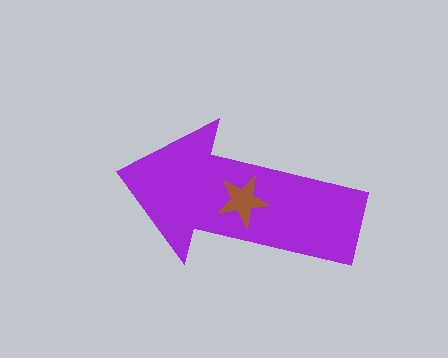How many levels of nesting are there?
2.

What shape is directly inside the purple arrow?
The brown star.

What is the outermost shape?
The purple arrow.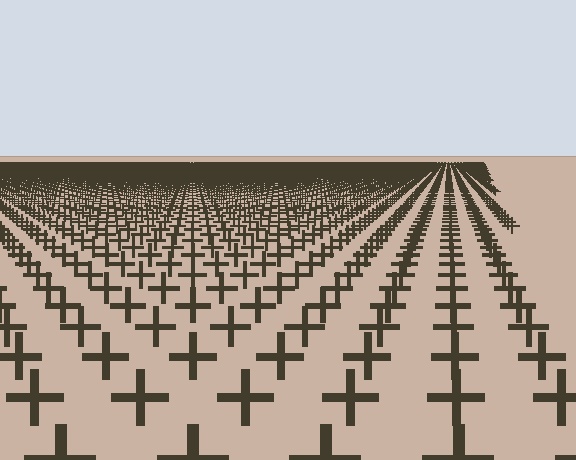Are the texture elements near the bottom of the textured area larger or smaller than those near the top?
Larger. Near the bottom, elements are closer to the viewer and appear at a bigger on-screen size.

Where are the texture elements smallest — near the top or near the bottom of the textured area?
Near the top.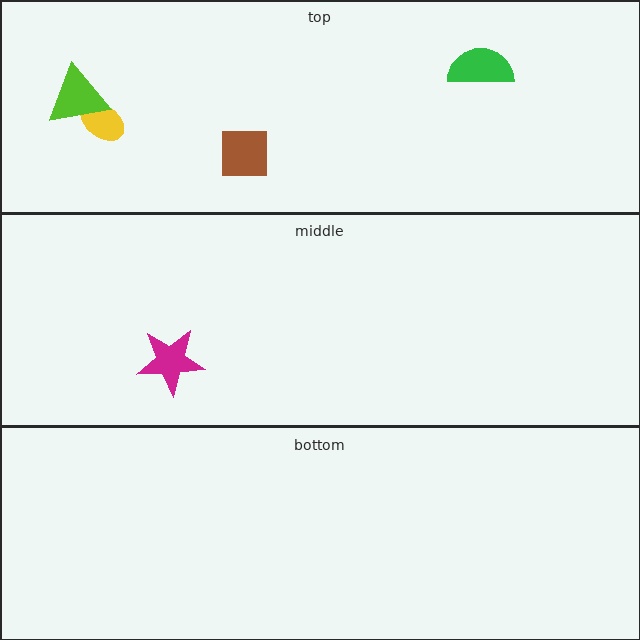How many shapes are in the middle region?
1.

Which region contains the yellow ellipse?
The top region.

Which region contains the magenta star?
The middle region.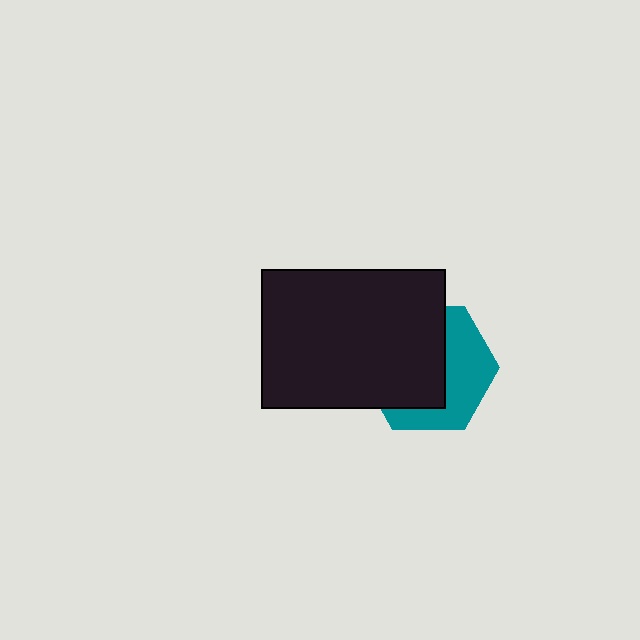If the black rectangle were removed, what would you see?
You would see the complete teal hexagon.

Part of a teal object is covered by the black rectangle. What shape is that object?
It is a hexagon.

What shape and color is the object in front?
The object in front is a black rectangle.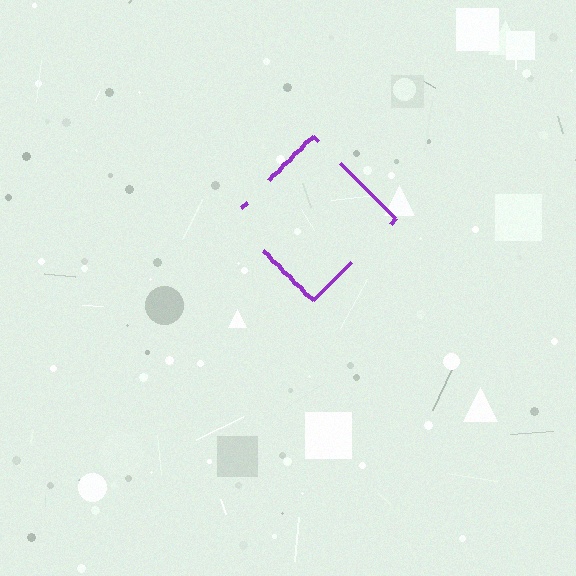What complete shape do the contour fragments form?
The contour fragments form a diamond.